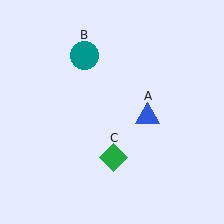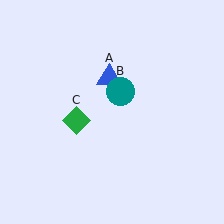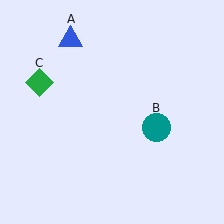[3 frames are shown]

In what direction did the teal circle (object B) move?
The teal circle (object B) moved down and to the right.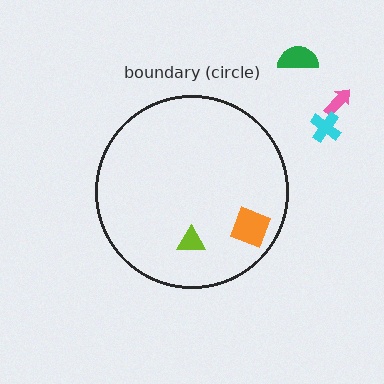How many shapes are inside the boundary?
2 inside, 3 outside.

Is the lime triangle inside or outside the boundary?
Inside.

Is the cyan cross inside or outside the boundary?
Outside.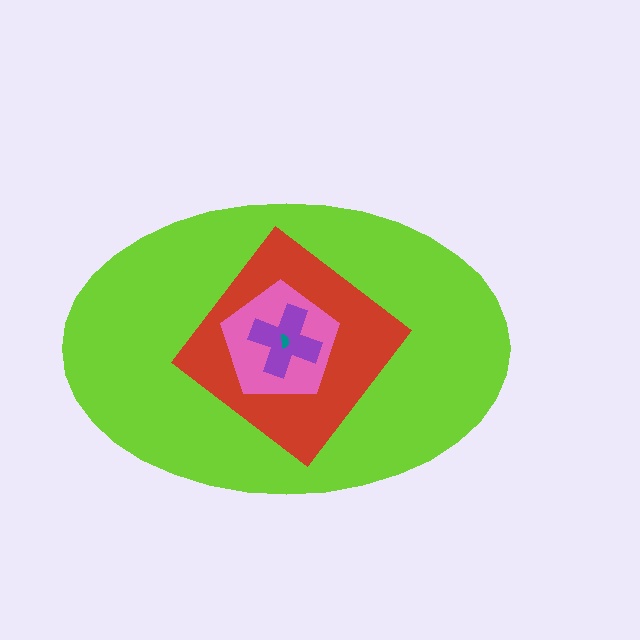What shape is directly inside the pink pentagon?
The purple cross.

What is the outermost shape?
The lime ellipse.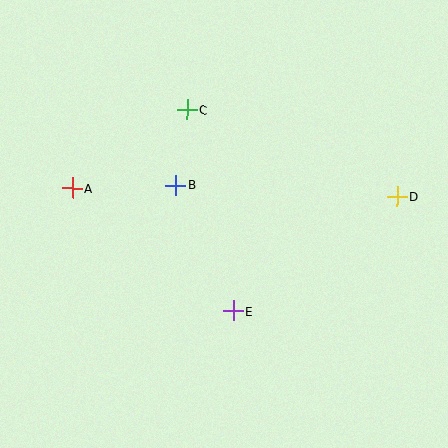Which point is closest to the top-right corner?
Point D is closest to the top-right corner.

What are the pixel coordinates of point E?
Point E is at (233, 311).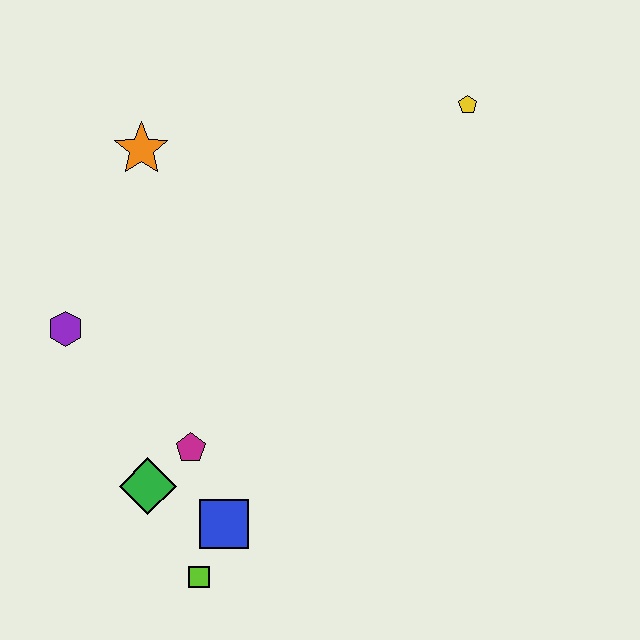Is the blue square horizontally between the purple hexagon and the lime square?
No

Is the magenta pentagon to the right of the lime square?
No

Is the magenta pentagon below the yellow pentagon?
Yes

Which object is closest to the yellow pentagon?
The orange star is closest to the yellow pentagon.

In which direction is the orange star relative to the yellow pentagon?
The orange star is to the left of the yellow pentagon.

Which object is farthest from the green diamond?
The yellow pentagon is farthest from the green diamond.